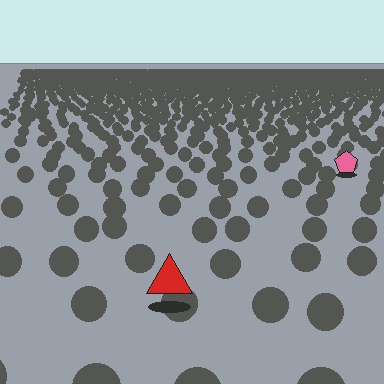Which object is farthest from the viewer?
The pink pentagon is farthest from the viewer. It appears smaller and the ground texture around it is denser.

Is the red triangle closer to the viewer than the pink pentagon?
Yes. The red triangle is closer — you can tell from the texture gradient: the ground texture is coarser near it.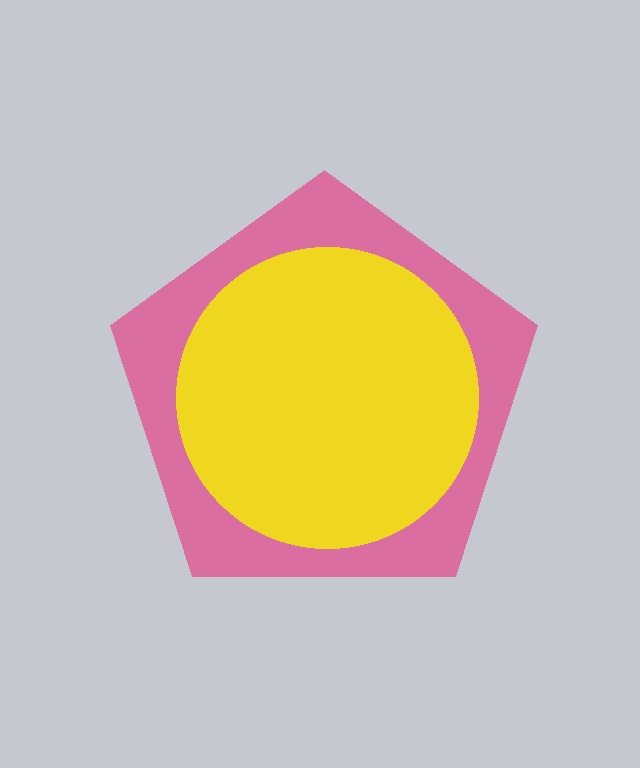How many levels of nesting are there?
2.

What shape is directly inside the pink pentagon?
The yellow circle.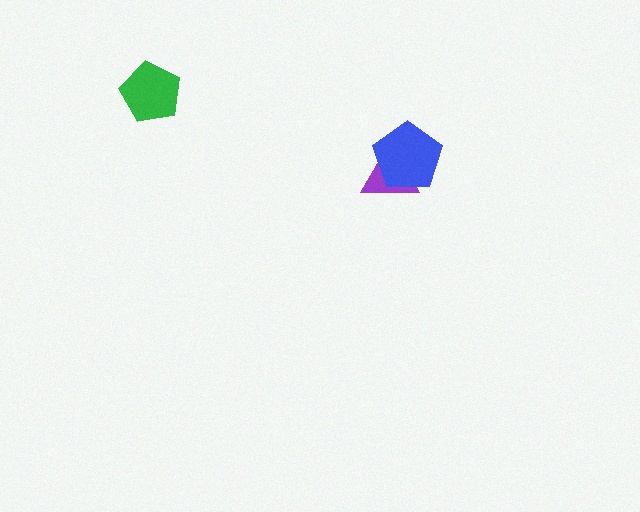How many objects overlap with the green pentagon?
0 objects overlap with the green pentagon.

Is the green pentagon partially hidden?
No, no other shape covers it.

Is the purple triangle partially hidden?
Yes, it is partially covered by another shape.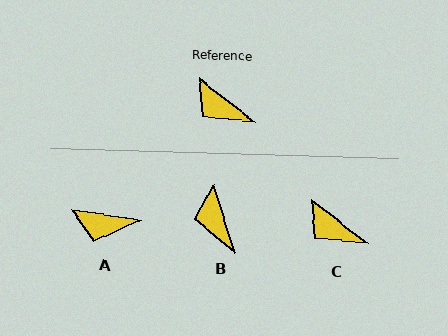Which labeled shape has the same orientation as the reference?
C.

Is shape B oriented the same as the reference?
No, it is off by about 35 degrees.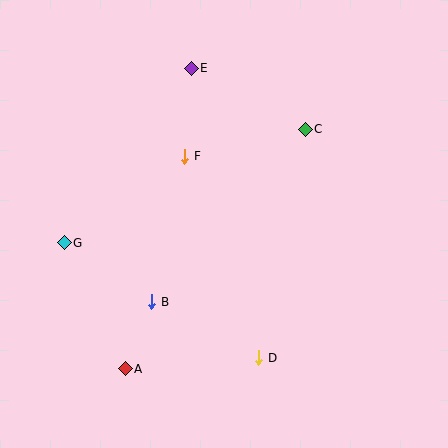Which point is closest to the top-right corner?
Point C is closest to the top-right corner.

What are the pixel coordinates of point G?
Point G is at (64, 243).